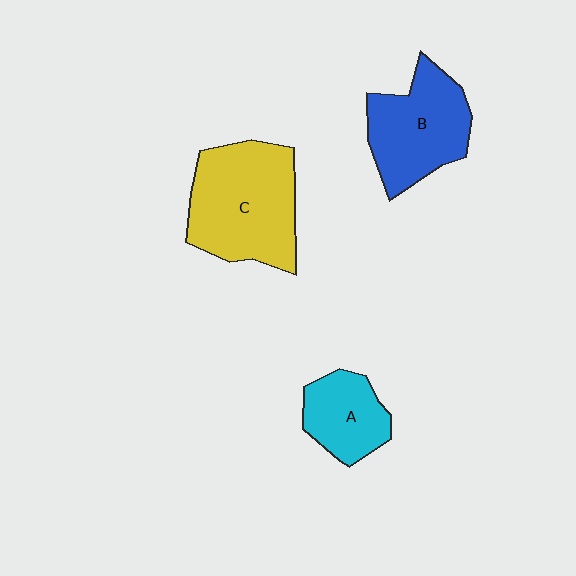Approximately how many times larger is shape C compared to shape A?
Approximately 2.0 times.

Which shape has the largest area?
Shape C (yellow).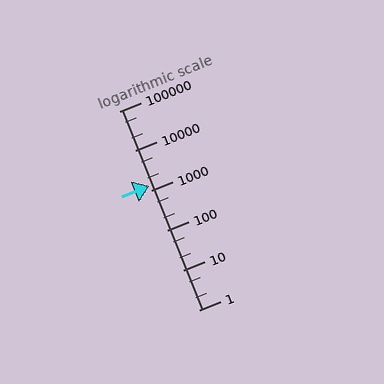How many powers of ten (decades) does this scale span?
The scale spans 5 decades, from 1 to 100000.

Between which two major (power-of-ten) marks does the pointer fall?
The pointer is between 1000 and 10000.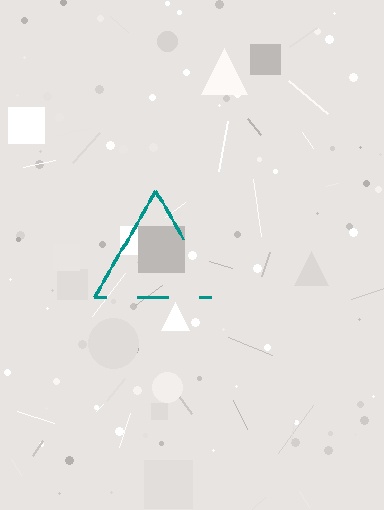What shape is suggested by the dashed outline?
The dashed outline suggests a triangle.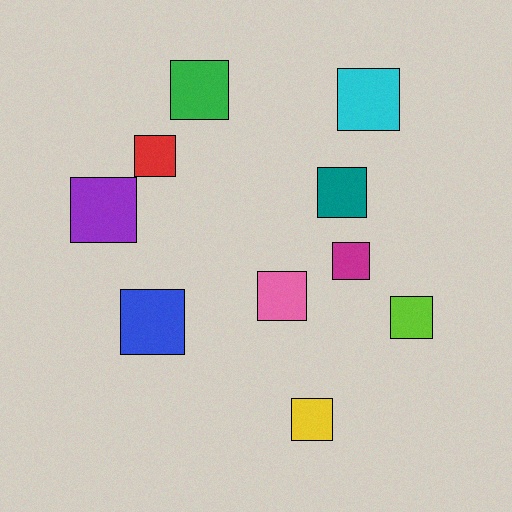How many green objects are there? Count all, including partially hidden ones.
There is 1 green object.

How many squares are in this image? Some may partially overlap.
There are 10 squares.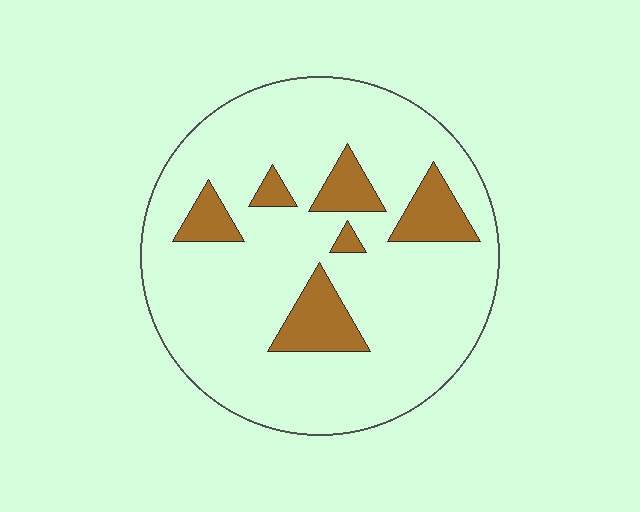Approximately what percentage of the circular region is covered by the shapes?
Approximately 15%.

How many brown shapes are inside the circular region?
6.